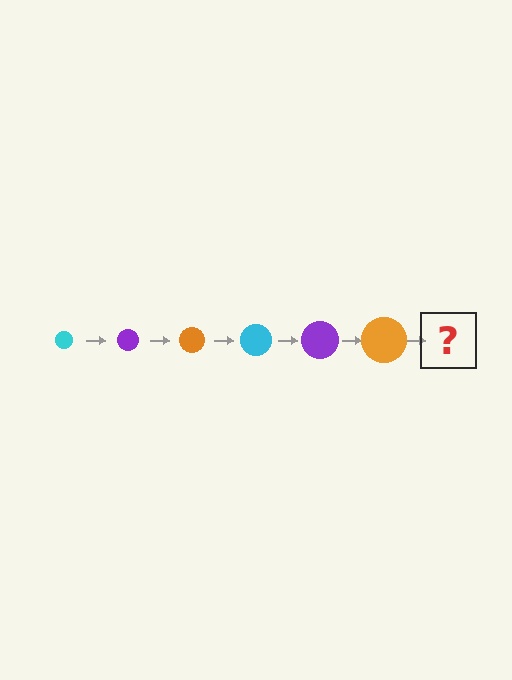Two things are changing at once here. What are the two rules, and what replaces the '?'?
The two rules are that the circle grows larger each step and the color cycles through cyan, purple, and orange. The '?' should be a cyan circle, larger than the previous one.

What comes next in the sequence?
The next element should be a cyan circle, larger than the previous one.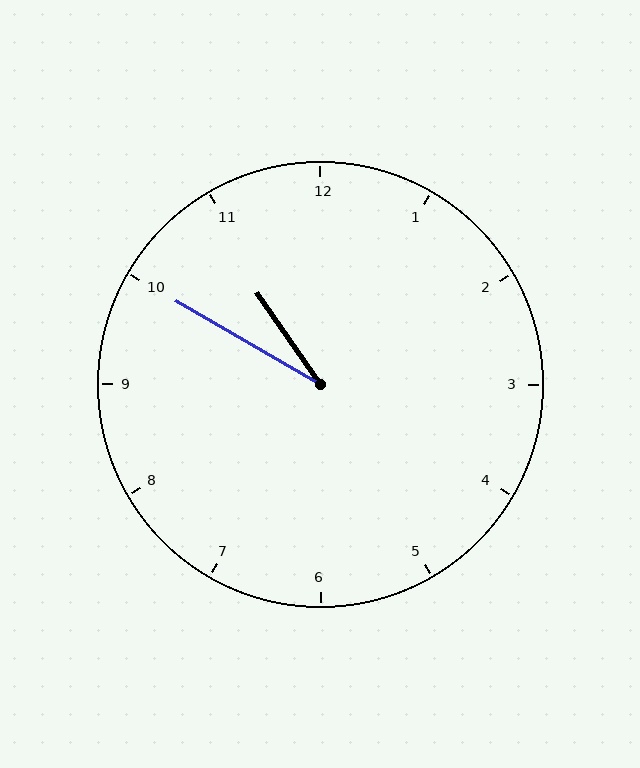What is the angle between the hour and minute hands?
Approximately 25 degrees.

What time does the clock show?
10:50.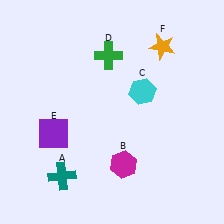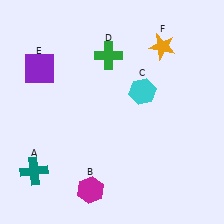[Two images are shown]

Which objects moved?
The objects that moved are: the teal cross (A), the magenta hexagon (B), the purple square (E).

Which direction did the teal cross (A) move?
The teal cross (A) moved left.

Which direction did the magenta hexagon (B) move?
The magenta hexagon (B) moved left.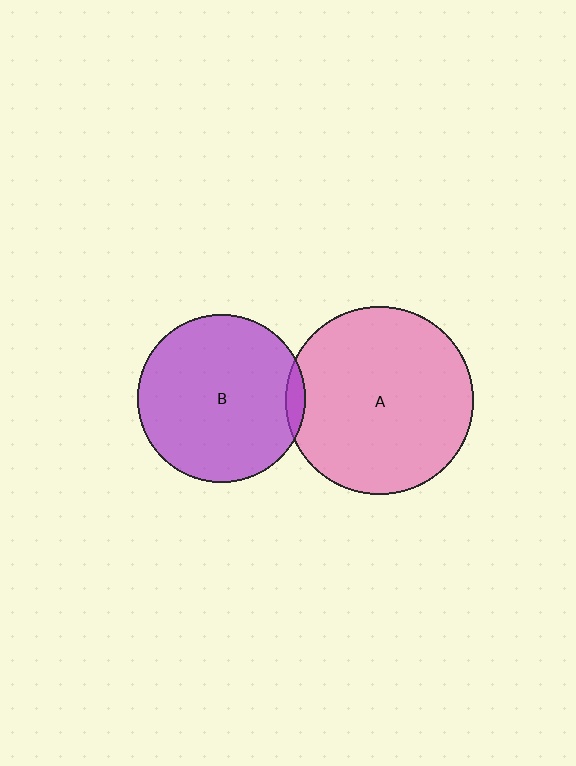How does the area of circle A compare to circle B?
Approximately 1.3 times.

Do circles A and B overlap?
Yes.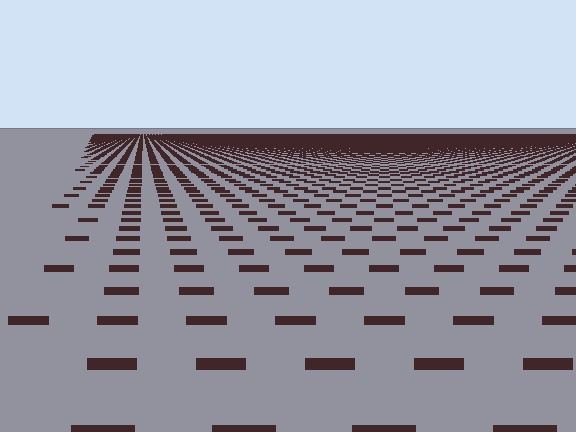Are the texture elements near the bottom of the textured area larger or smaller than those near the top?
Larger. Near the bottom, elements are closer to the viewer and appear at a bigger on-screen size.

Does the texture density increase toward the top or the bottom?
Density increases toward the top.